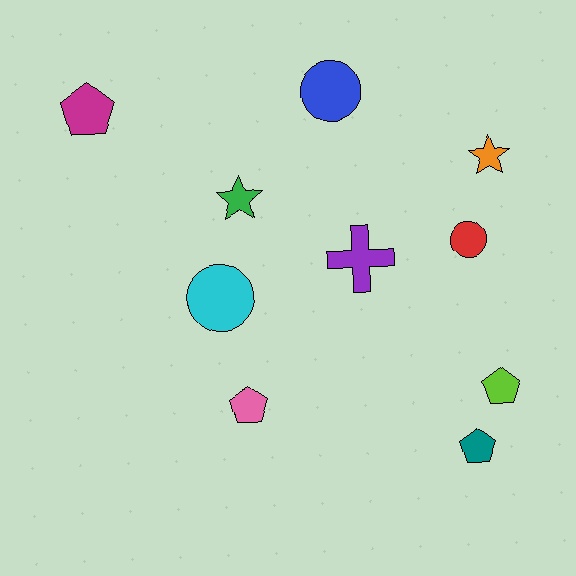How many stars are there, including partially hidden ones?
There are 2 stars.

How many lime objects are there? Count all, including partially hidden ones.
There is 1 lime object.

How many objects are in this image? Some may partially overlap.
There are 10 objects.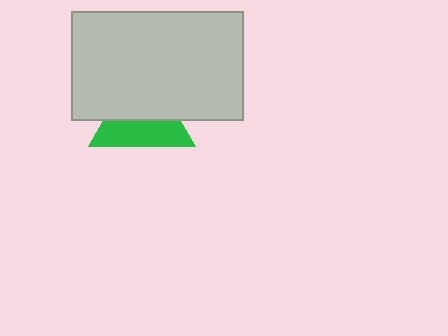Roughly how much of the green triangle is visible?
About half of it is visible (roughly 48%).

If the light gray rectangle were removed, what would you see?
You would see the complete green triangle.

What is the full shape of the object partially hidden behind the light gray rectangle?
The partially hidden object is a green triangle.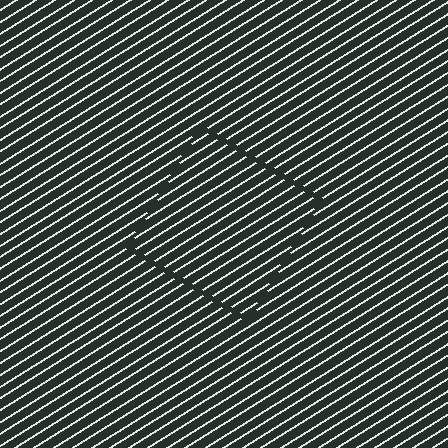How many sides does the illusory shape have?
4 sides — the line-ends trace a square.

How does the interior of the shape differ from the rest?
The interior of the shape contains the same grating, shifted by half a period — the contour is defined by the phase discontinuity where line-ends from the inner and outer gratings abut.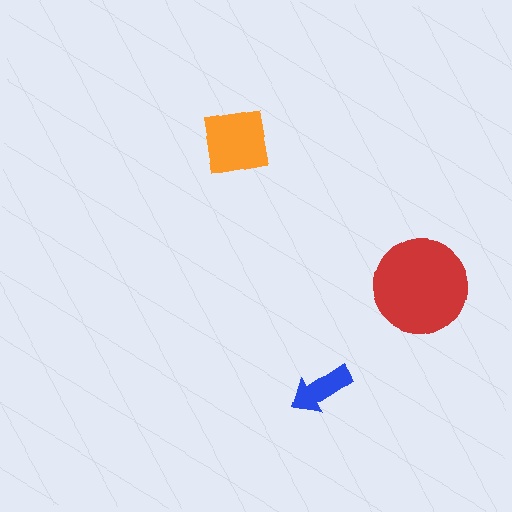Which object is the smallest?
The blue arrow.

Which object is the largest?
The red circle.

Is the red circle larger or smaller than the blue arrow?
Larger.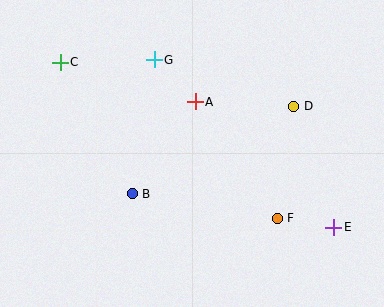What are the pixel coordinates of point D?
Point D is at (294, 106).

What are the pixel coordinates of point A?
Point A is at (195, 102).